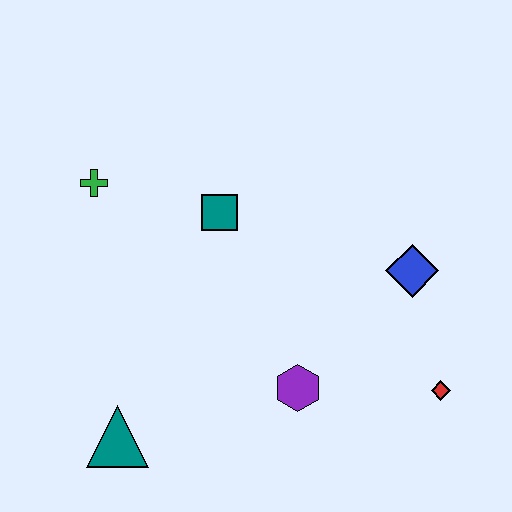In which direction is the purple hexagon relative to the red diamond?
The purple hexagon is to the left of the red diamond.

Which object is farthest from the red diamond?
The green cross is farthest from the red diamond.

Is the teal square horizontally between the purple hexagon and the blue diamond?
No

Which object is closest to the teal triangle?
The purple hexagon is closest to the teal triangle.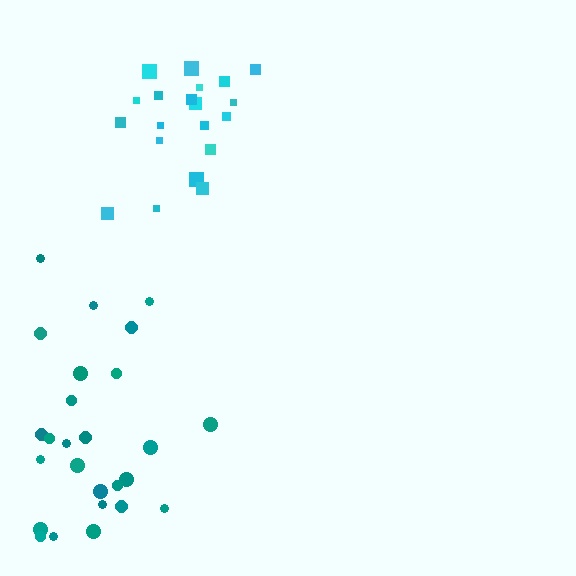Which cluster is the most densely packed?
Cyan.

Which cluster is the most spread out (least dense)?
Teal.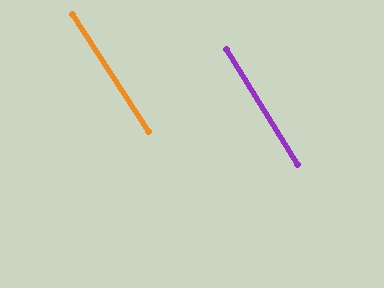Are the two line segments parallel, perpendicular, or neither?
Parallel — their directions differ by only 1.4°.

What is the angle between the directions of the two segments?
Approximately 1 degree.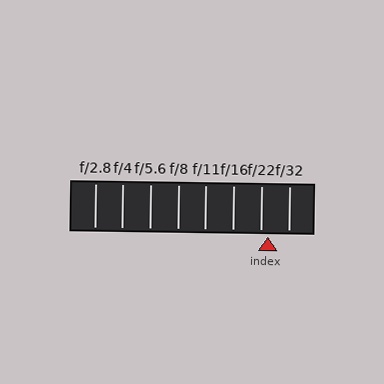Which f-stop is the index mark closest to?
The index mark is closest to f/22.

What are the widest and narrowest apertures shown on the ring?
The widest aperture shown is f/2.8 and the narrowest is f/32.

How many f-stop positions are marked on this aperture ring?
There are 8 f-stop positions marked.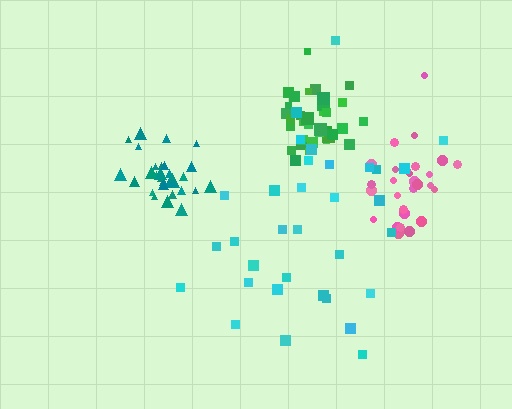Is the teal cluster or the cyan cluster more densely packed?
Teal.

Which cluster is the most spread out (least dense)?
Cyan.